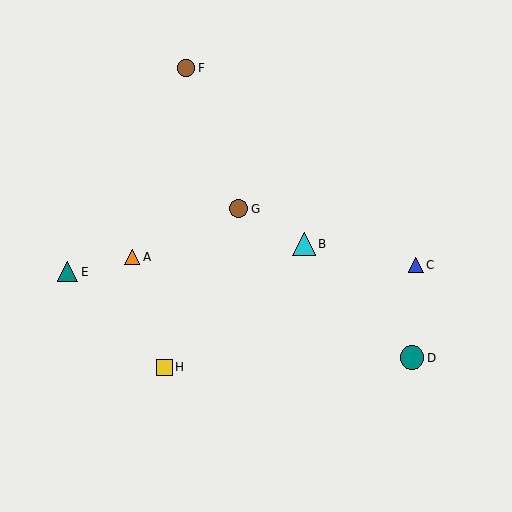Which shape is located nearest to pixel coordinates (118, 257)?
The orange triangle (labeled A) at (132, 257) is nearest to that location.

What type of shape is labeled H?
Shape H is a yellow square.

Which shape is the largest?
The teal circle (labeled D) is the largest.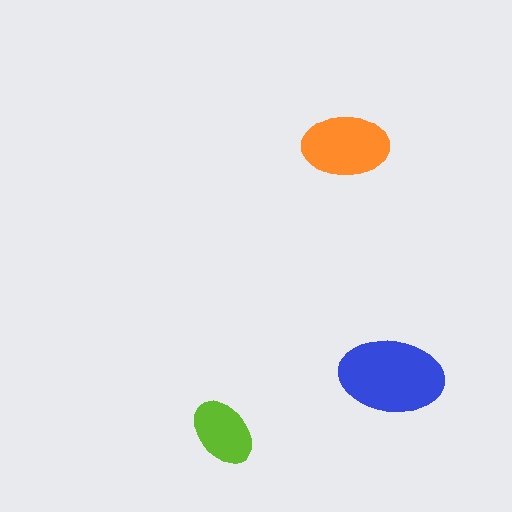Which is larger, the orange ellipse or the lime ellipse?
The orange one.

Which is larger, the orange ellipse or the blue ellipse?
The blue one.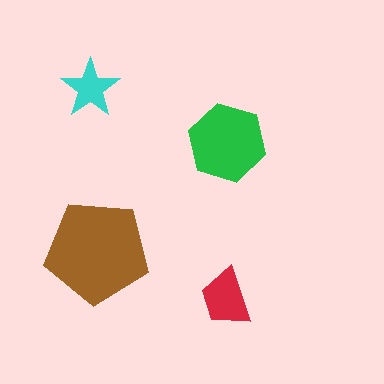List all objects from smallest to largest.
The cyan star, the red trapezoid, the green hexagon, the brown pentagon.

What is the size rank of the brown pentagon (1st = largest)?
1st.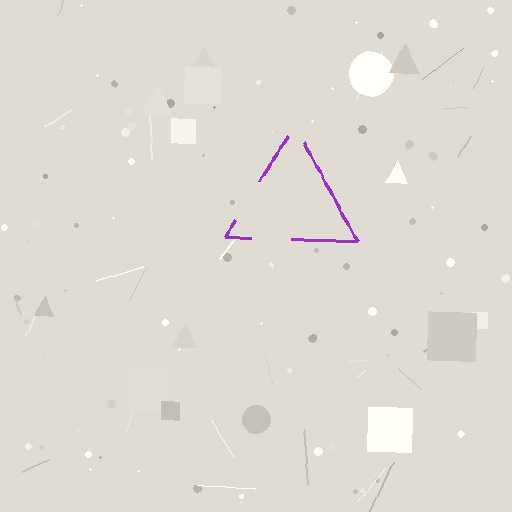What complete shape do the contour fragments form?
The contour fragments form a triangle.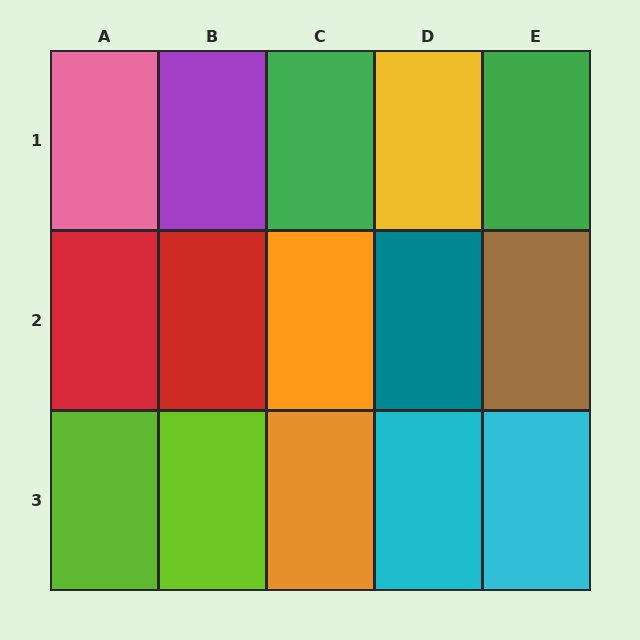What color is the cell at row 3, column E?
Cyan.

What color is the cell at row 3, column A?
Lime.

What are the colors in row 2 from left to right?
Red, red, orange, teal, brown.